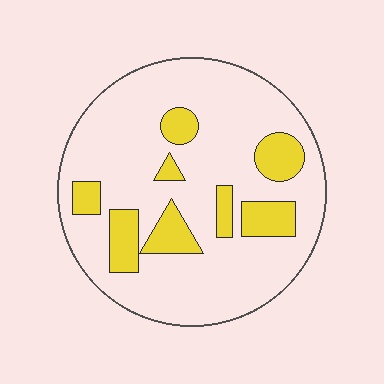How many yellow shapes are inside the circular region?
8.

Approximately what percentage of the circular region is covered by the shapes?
Approximately 20%.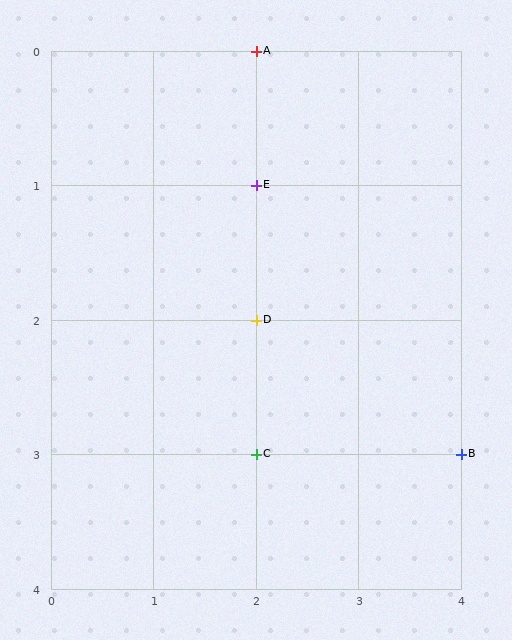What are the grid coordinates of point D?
Point D is at grid coordinates (2, 2).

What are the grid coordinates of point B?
Point B is at grid coordinates (4, 3).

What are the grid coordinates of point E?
Point E is at grid coordinates (2, 1).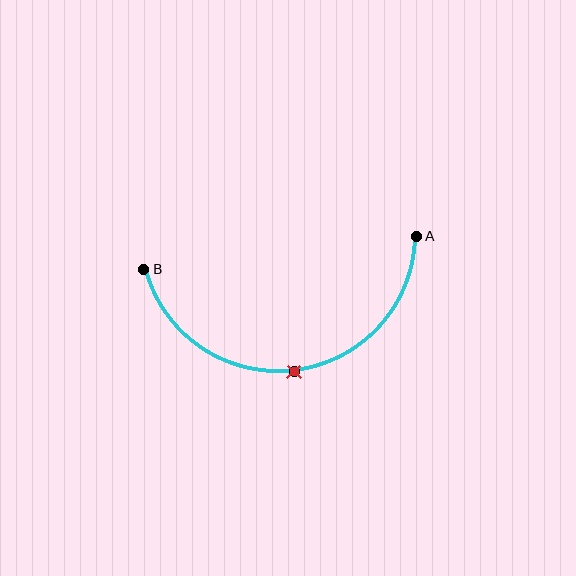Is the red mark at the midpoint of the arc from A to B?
Yes. The red mark lies on the arc at equal arc-length from both A and B — it is the arc midpoint.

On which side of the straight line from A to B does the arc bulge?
The arc bulges below the straight line connecting A and B.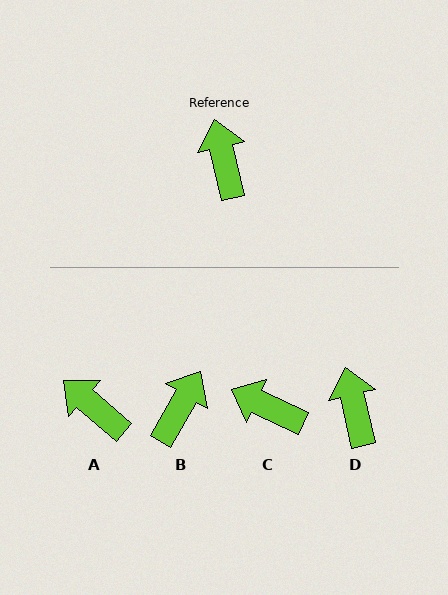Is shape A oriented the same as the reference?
No, it is off by about 36 degrees.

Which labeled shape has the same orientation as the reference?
D.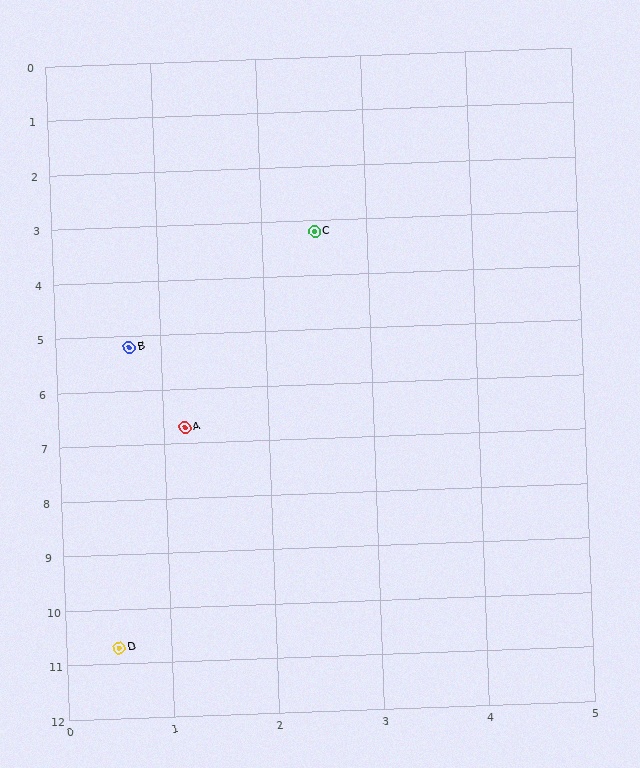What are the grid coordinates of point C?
Point C is at approximately (2.5, 3.2).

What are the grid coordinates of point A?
Point A is at approximately (1.2, 6.7).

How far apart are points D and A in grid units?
Points D and A are about 4.1 grid units apart.